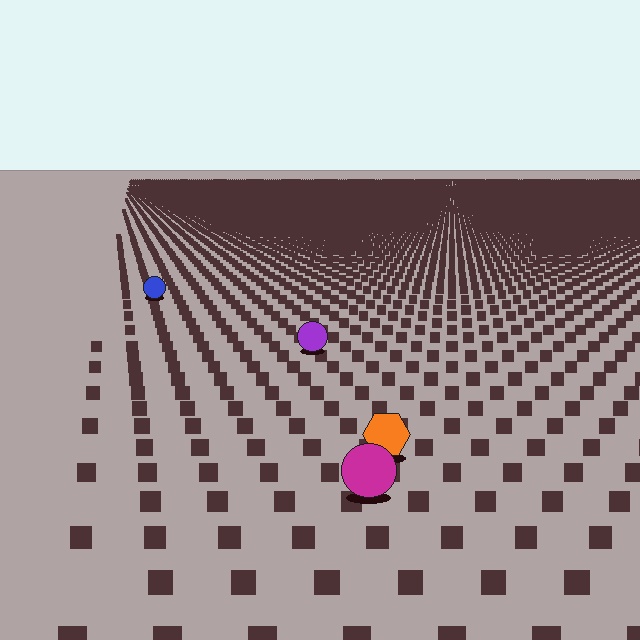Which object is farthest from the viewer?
The blue circle is farthest from the viewer. It appears smaller and the ground texture around it is denser.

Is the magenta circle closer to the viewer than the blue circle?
Yes. The magenta circle is closer — you can tell from the texture gradient: the ground texture is coarser near it.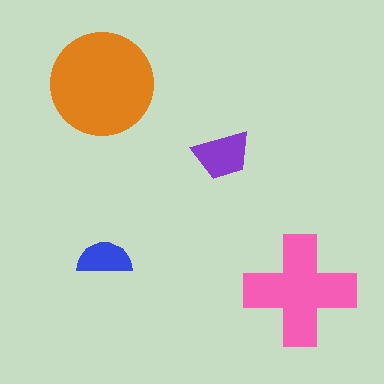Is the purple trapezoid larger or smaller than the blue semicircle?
Larger.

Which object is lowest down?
The pink cross is bottommost.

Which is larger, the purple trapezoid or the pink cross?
The pink cross.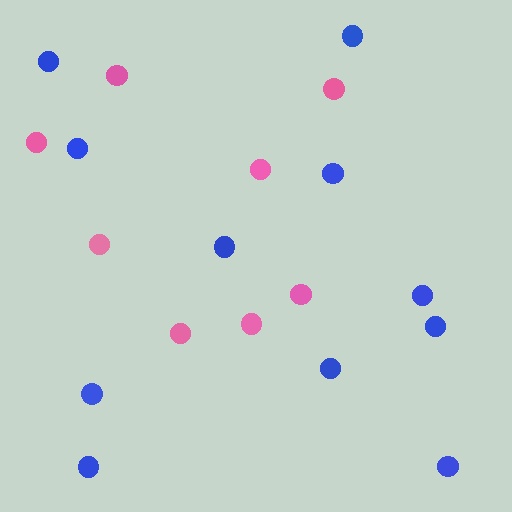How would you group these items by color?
There are 2 groups: one group of blue circles (11) and one group of pink circles (8).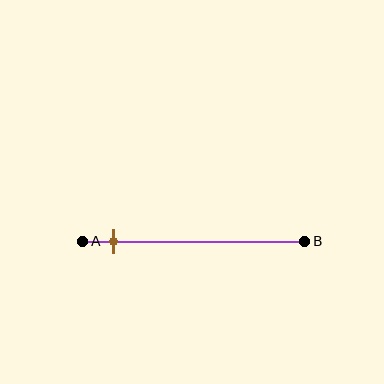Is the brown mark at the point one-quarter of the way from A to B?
No, the mark is at about 15% from A, not at the 25% one-quarter point.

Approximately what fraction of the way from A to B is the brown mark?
The brown mark is approximately 15% of the way from A to B.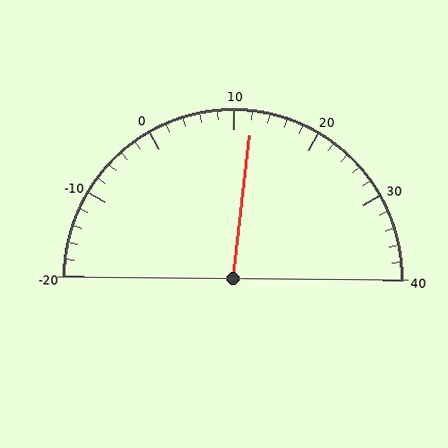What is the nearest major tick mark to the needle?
The nearest major tick mark is 10.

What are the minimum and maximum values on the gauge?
The gauge ranges from -20 to 40.